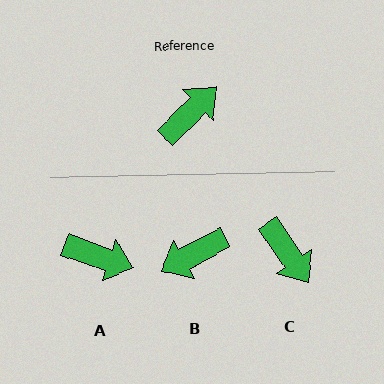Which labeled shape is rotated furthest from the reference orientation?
B, about 164 degrees away.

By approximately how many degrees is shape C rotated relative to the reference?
Approximately 100 degrees clockwise.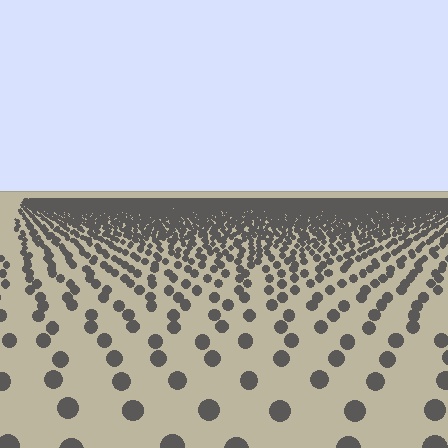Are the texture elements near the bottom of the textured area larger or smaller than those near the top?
Larger. Near the bottom, elements are closer to the viewer and appear at a bigger on-screen size.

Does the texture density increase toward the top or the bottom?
Density increases toward the top.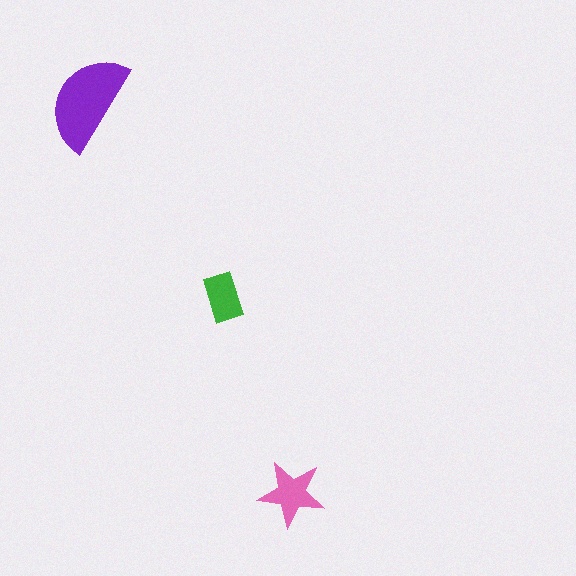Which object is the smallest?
The green rectangle.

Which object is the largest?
The purple semicircle.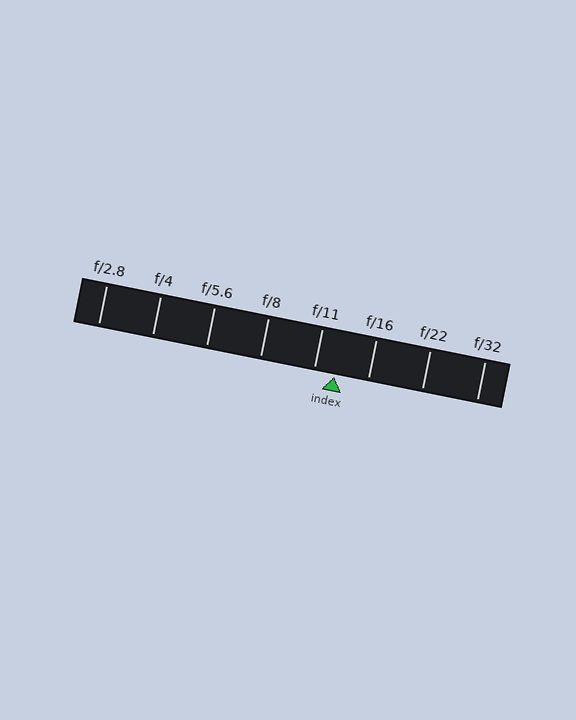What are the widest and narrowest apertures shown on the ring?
The widest aperture shown is f/2.8 and the narrowest is f/32.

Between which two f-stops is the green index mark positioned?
The index mark is between f/11 and f/16.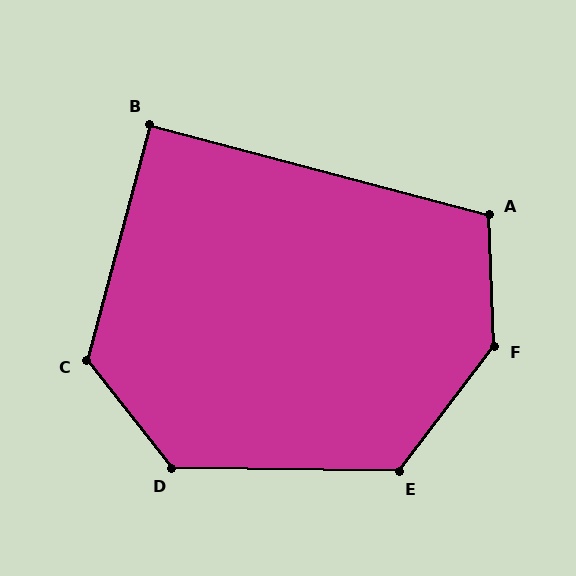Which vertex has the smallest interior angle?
B, at approximately 90 degrees.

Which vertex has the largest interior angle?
F, at approximately 141 degrees.